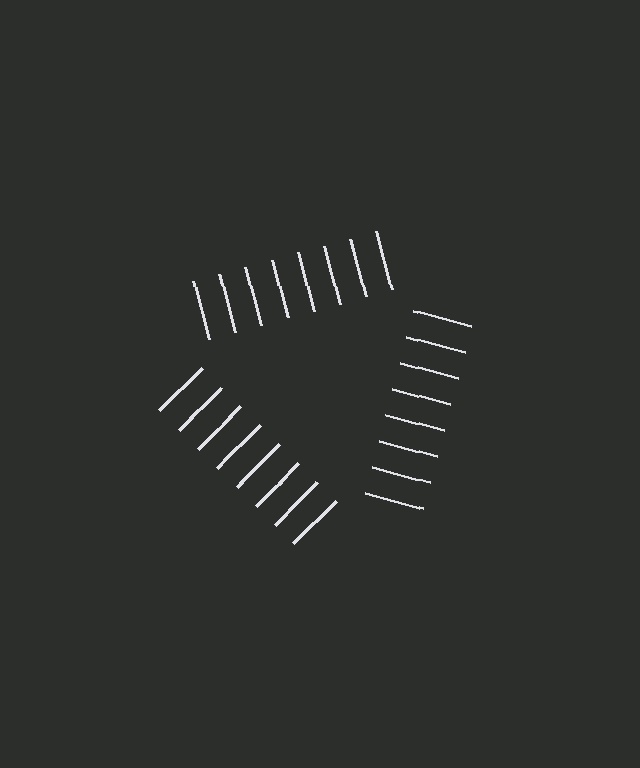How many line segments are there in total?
24 — 8 along each of the 3 edges.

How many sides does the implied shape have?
3 sides — the line-ends trace a triangle.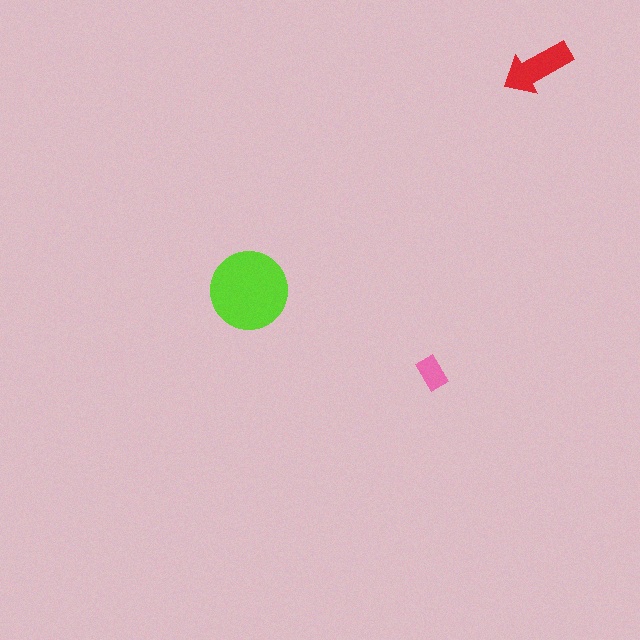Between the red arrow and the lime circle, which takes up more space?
The lime circle.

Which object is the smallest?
The pink rectangle.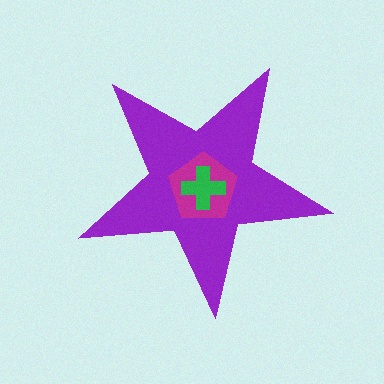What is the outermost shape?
The purple star.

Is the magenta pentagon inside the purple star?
Yes.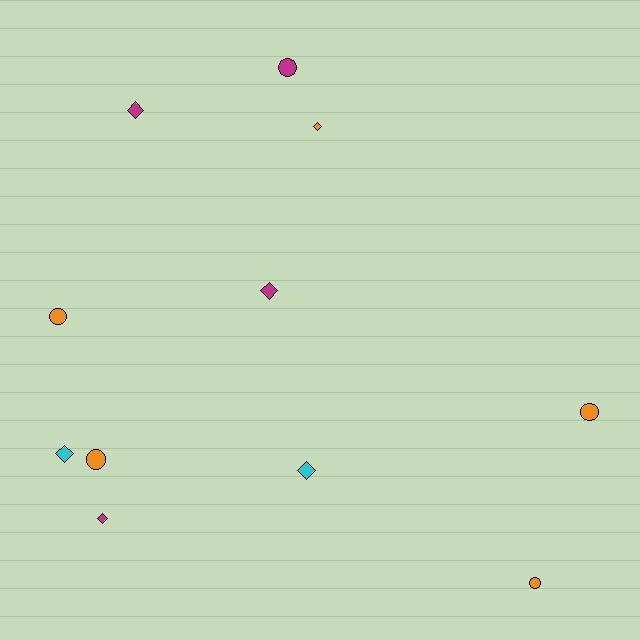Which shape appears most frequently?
Diamond, with 6 objects.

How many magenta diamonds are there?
There are 3 magenta diamonds.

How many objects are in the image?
There are 11 objects.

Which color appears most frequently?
Orange, with 5 objects.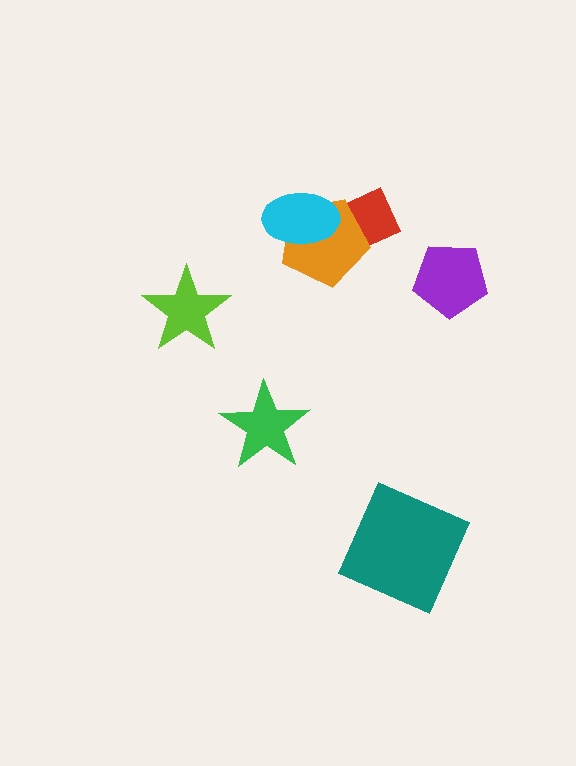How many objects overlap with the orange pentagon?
2 objects overlap with the orange pentagon.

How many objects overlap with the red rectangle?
2 objects overlap with the red rectangle.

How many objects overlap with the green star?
0 objects overlap with the green star.